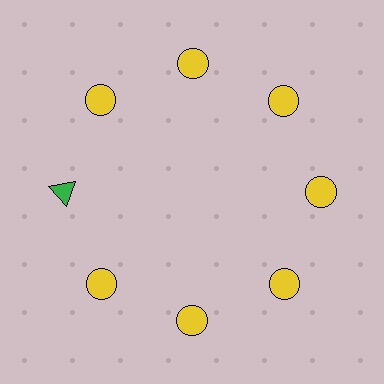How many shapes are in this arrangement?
There are 8 shapes arranged in a ring pattern.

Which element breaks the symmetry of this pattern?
The green triangle at roughly the 9 o'clock position breaks the symmetry. All other shapes are yellow circles.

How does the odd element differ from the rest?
It differs in both color (green instead of yellow) and shape (triangle instead of circle).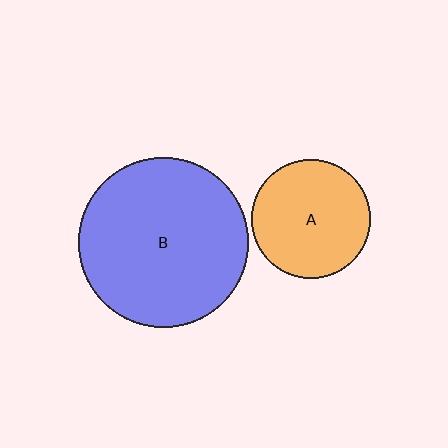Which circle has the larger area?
Circle B (blue).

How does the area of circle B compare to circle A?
Approximately 2.0 times.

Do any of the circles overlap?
No, none of the circles overlap.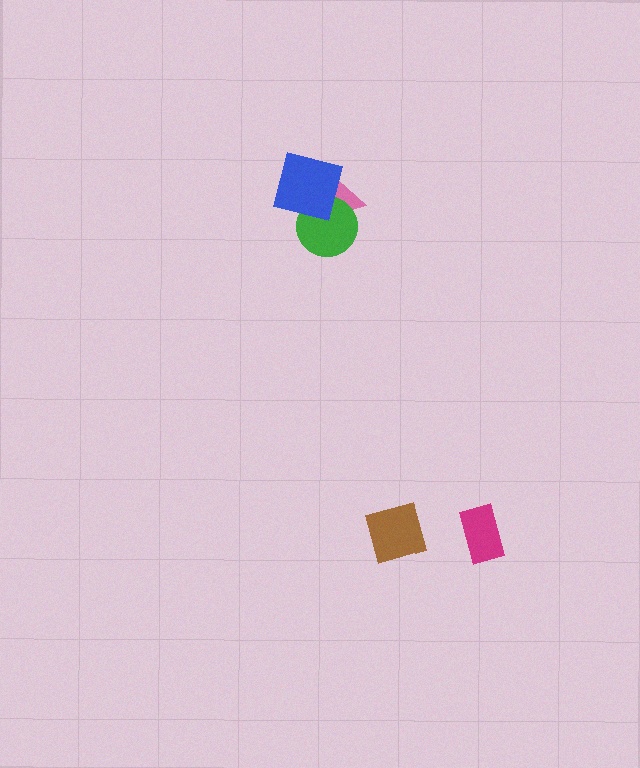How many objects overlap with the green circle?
2 objects overlap with the green circle.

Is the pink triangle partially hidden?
Yes, it is partially covered by another shape.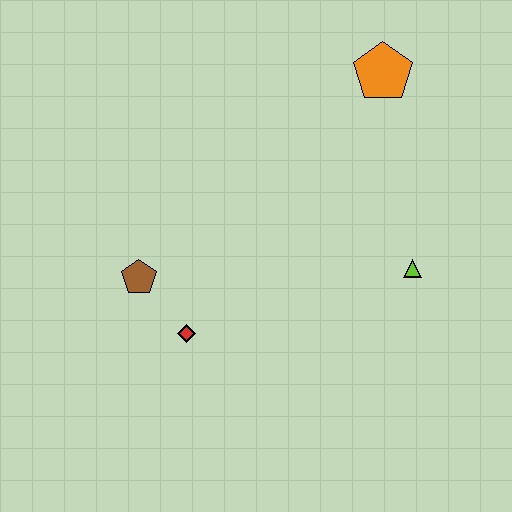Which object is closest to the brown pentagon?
The red diamond is closest to the brown pentagon.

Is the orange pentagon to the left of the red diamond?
No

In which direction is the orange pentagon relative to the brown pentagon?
The orange pentagon is to the right of the brown pentagon.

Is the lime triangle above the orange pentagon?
No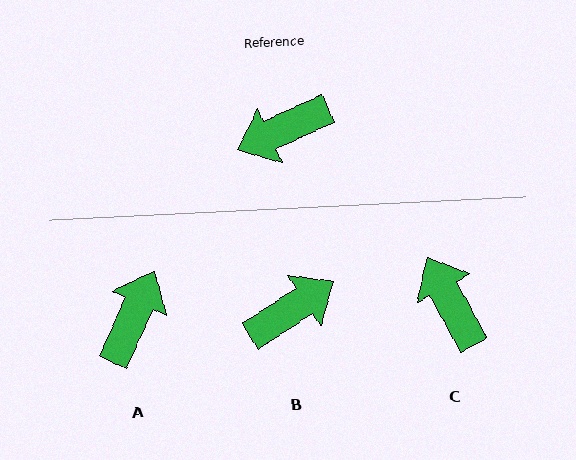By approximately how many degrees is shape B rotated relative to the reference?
Approximately 171 degrees clockwise.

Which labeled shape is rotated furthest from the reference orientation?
B, about 171 degrees away.